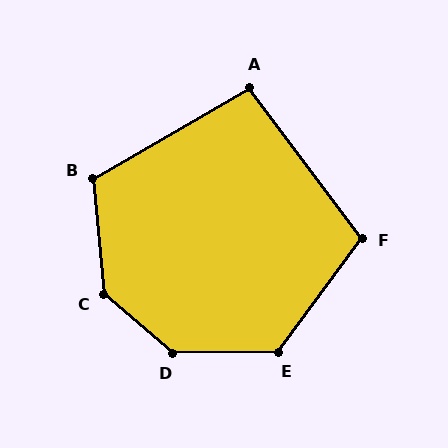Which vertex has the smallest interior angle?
A, at approximately 97 degrees.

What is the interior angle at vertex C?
Approximately 136 degrees (obtuse).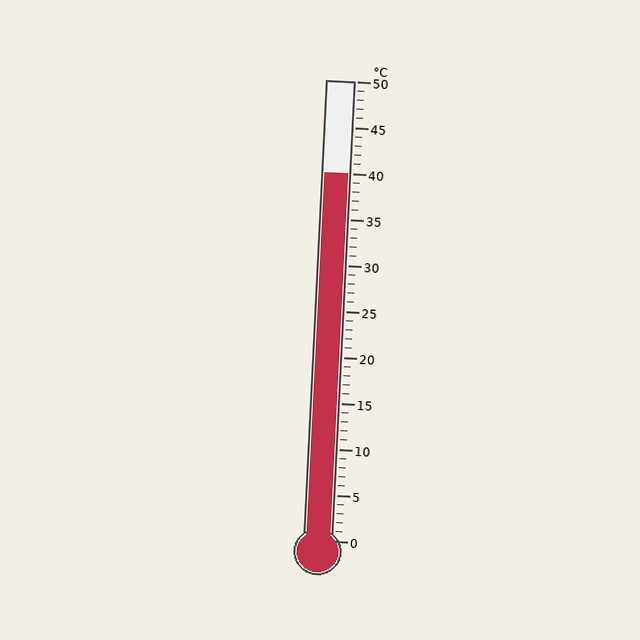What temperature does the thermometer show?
The thermometer shows approximately 40°C.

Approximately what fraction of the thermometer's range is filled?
The thermometer is filled to approximately 80% of its range.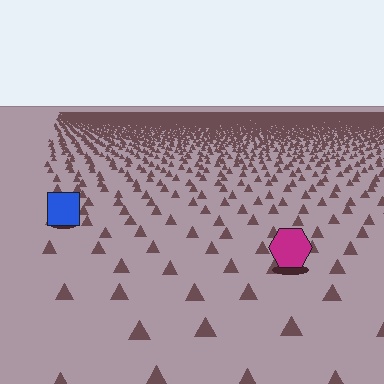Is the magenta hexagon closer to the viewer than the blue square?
Yes. The magenta hexagon is closer — you can tell from the texture gradient: the ground texture is coarser near it.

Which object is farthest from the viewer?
The blue square is farthest from the viewer. It appears smaller and the ground texture around it is denser.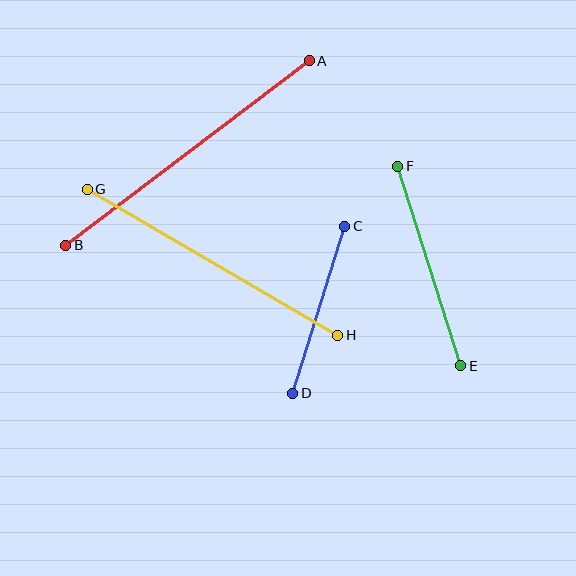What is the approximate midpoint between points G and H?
The midpoint is at approximately (212, 262) pixels.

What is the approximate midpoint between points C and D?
The midpoint is at approximately (319, 310) pixels.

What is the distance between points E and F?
The distance is approximately 209 pixels.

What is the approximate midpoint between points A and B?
The midpoint is at approximately (188, 153) pixels.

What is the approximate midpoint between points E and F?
The midpoint is at approximately (429, 266) pixels.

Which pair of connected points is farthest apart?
Points A and B are farthest apart.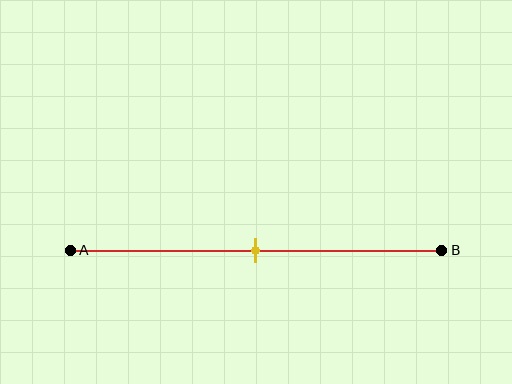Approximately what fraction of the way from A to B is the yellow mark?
The yellow mark is approximately 50% of the way from A to B.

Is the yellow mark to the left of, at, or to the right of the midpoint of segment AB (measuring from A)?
The yellow mark is approximately at the midpoint of segment AB.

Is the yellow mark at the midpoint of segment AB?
Yes, the mark is approximately at the midpoint.